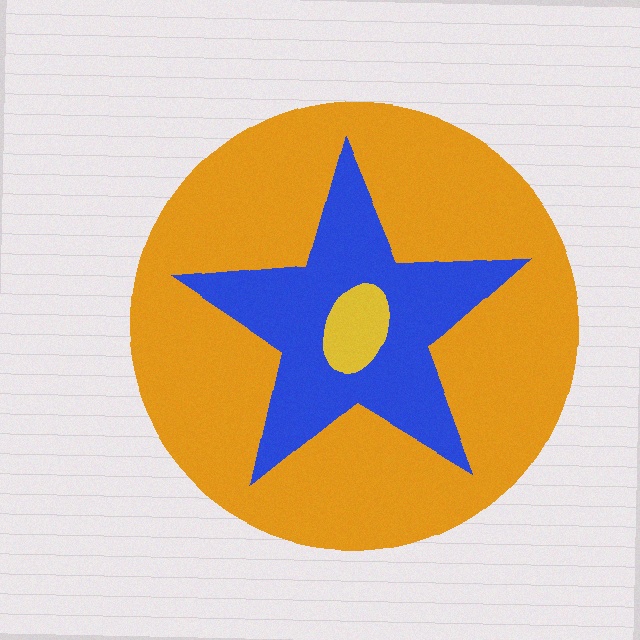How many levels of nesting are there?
3.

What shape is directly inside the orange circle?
The blue star.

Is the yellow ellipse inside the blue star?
Yes.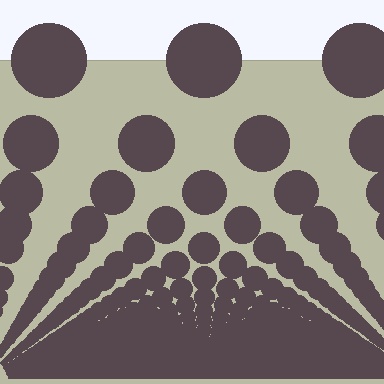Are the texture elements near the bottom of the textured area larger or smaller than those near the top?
Smaller. The gradient is inverted — elements near the bottom are smaller and denser.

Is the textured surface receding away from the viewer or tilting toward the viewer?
The surface appears to tilt toward the viewer. Texture elements get larger and sparser toward the top.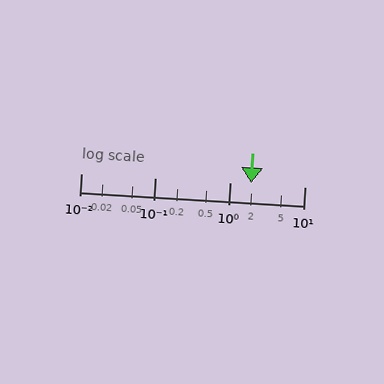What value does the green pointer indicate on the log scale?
The pointer indicates approximately 1.9.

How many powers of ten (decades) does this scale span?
The scale spans 3 decades, from 0.01 to 10.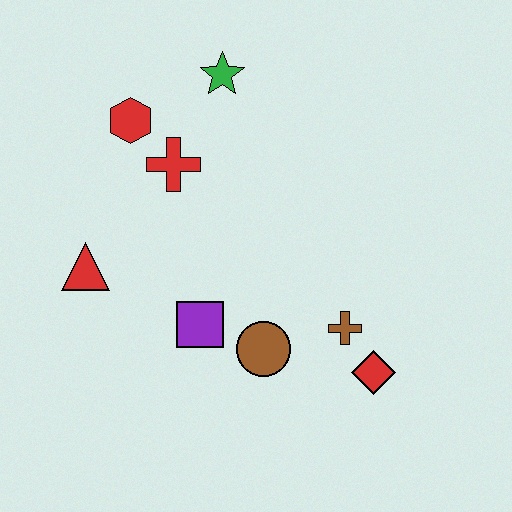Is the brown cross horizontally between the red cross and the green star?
No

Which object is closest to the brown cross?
The red diamond is closest to the brown cross.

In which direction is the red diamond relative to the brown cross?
The red diamond is below the brown cross.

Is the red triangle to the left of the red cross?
Yes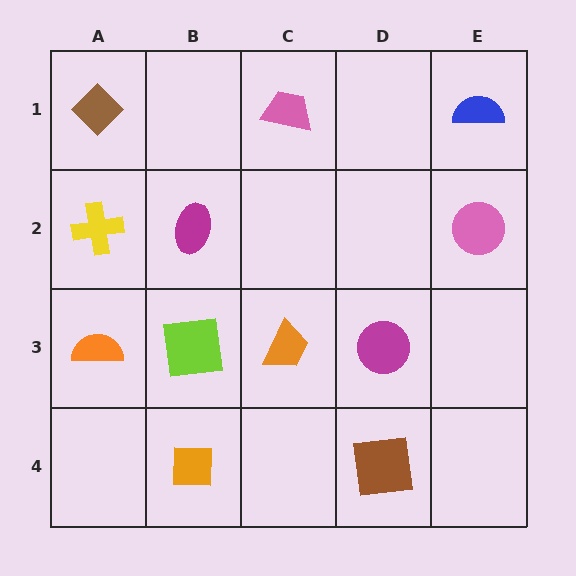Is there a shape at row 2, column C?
No, that cell is empty.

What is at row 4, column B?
An orange square.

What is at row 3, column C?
An orange trapezoid.